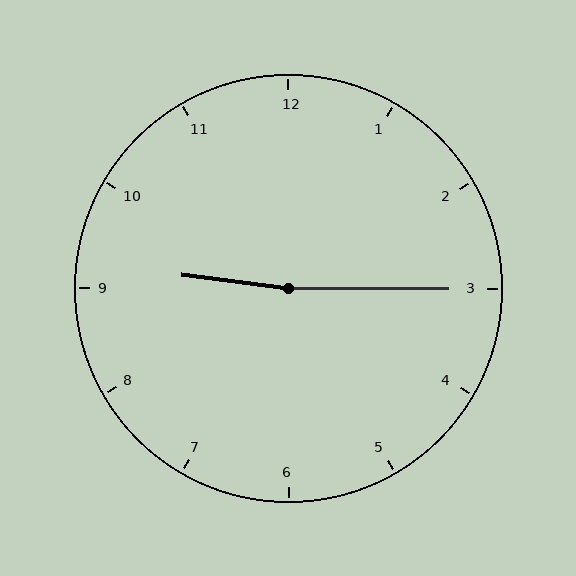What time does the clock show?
9:15.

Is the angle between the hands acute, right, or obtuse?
It is obtuse.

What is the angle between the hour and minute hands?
Approximately 172 degrees.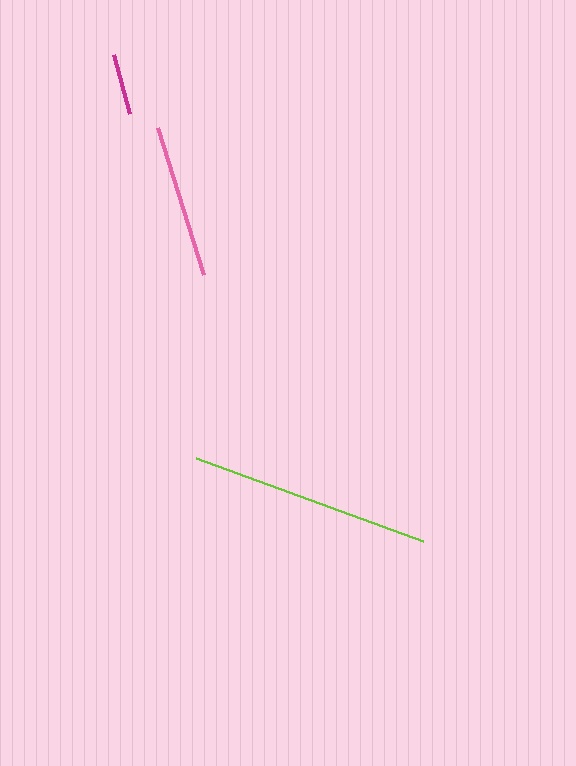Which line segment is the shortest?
The magenta line is the shortest at approximately 61 pixels.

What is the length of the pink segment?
The pink segment is approximately 154 pixels long.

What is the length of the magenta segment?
The magenta segment is approximately 61 pixels long.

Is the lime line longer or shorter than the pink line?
The lime line is longer than the pink line.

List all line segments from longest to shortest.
From longest to shortest: lime, pink, magenta.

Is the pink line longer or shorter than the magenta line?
The pink line is longer than the magenta line.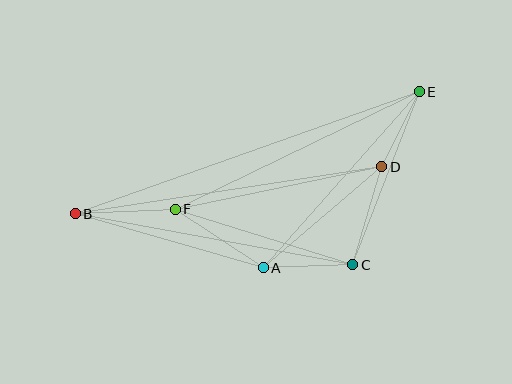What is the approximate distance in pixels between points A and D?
The distance between A and D is approximately 156 pixels.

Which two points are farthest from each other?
Points B and E are farthest from each other.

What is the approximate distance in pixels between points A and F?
The distance between A and F is approximately 106 pixels.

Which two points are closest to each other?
Points D and E are closest to each other.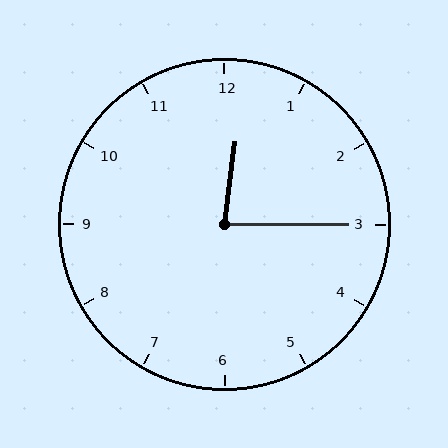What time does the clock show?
12:15.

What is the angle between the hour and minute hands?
Approximately 82 degrees.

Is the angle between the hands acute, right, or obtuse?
It is acute.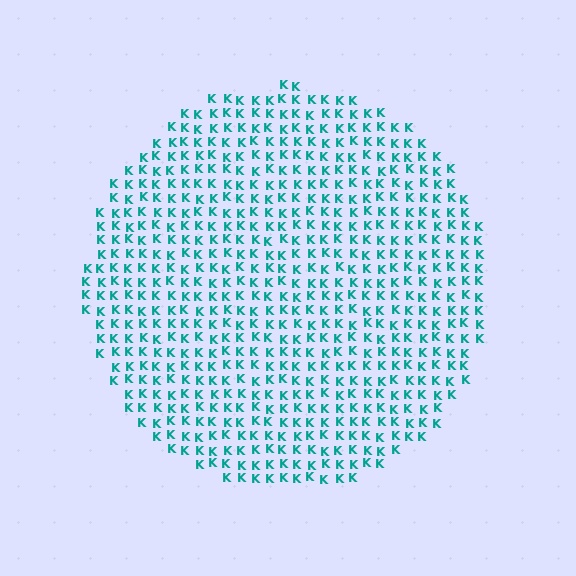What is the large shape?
The large shape is a circle.